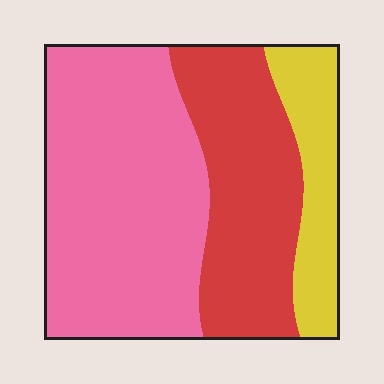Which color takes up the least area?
Yellow, at roughly 15%.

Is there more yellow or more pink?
Pink.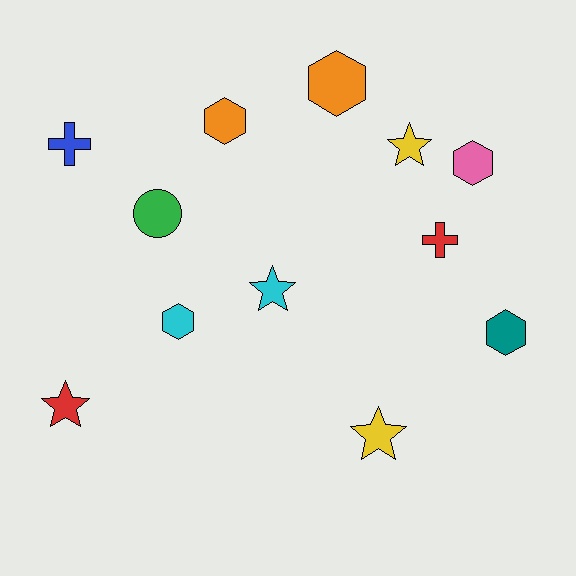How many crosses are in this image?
There are 2 crosses.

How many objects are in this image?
There are 12 objects.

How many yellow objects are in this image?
There are 2 yellow objects.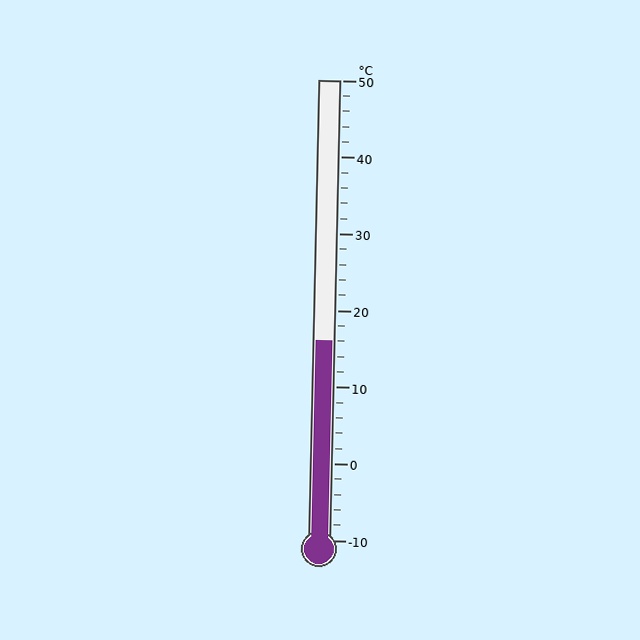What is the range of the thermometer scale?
The thermometer scale ranges from -10°C to 50°C.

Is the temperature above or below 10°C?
The temperature is above 10°C.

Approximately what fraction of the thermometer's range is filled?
The thermometer is filled to approximately 45% of its range.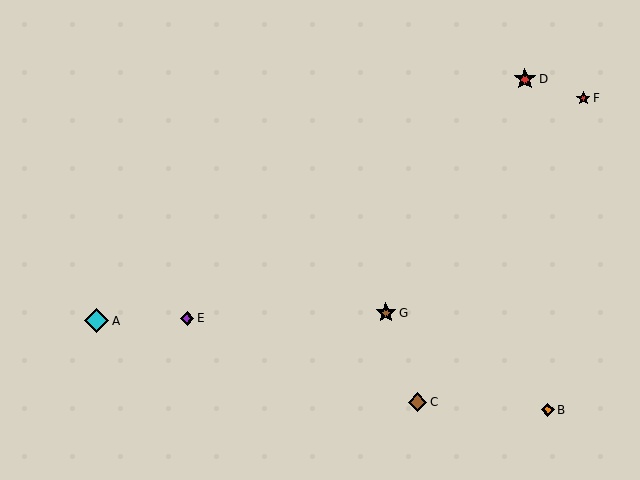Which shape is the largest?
The cyan diamond (labeled A) is the largest.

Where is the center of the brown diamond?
The center of the brown diamond is at (417, 402).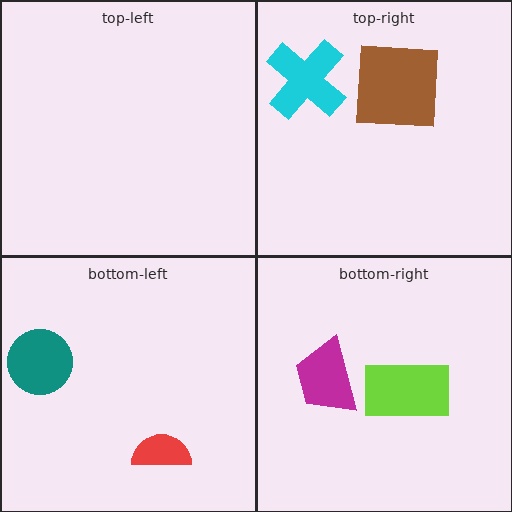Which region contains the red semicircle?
The bottom-left region.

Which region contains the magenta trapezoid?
The bottom-right region.